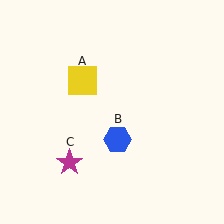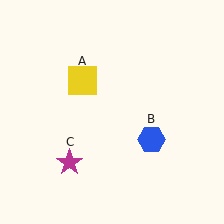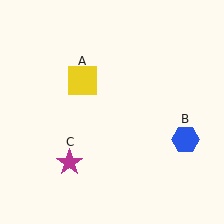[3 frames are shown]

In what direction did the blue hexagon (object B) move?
The blue hexagon (object B) moved right.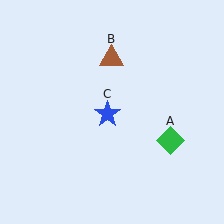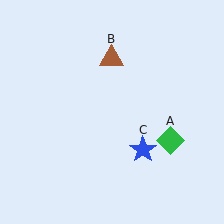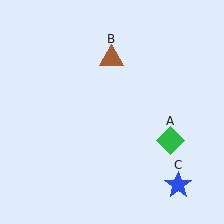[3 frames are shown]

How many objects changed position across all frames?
1 object changed position: blue star (object C).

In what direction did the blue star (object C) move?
The blue star (object C) moved down and to the right.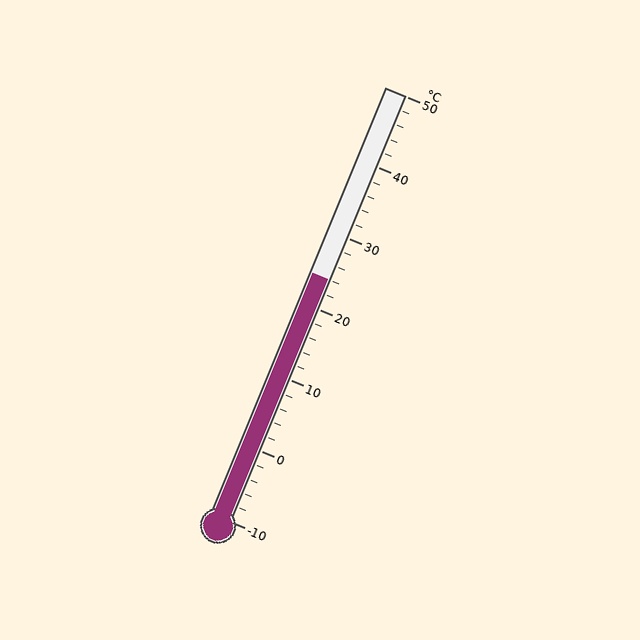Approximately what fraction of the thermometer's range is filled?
The thermometer is filled to approximately 55% of its range.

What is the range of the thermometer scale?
The thermometer scale ranges from -10°C to 50°C.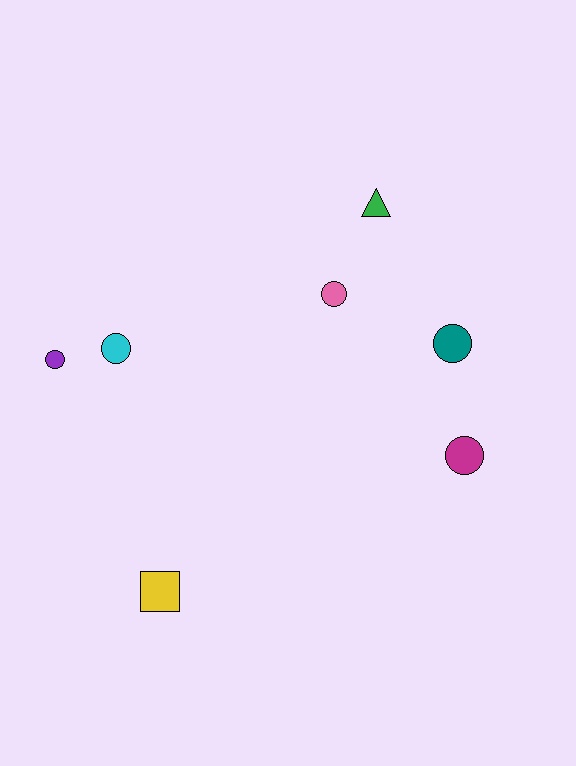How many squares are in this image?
There is 1 square.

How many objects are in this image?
There are 7 objects.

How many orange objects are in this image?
There are no orange objects.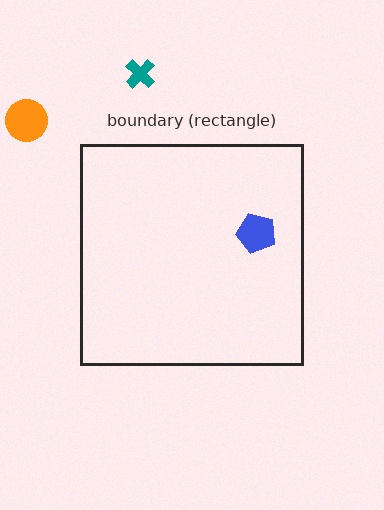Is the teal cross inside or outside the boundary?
Outside.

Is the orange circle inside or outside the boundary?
Outside.